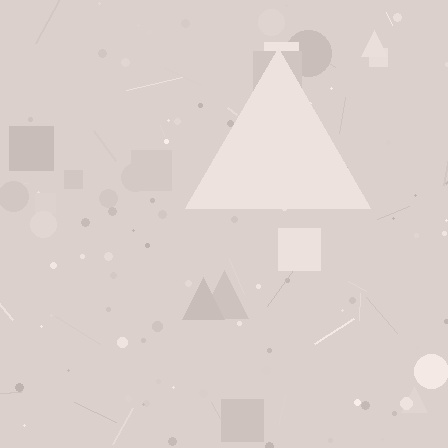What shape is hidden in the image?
A triangle is hidden in the image.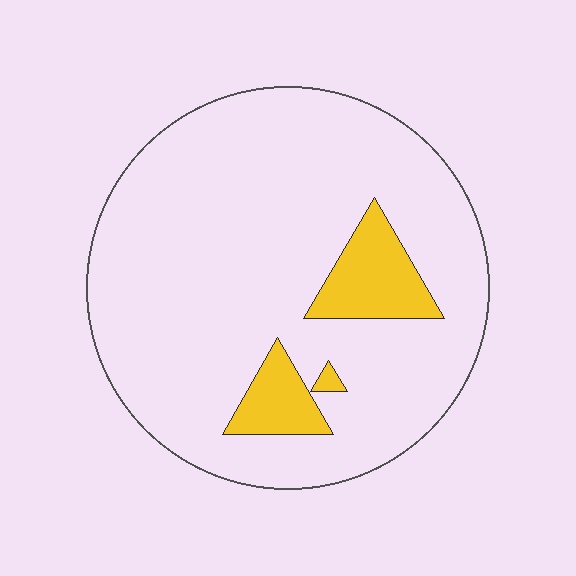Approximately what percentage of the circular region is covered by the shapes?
Approximately 10%.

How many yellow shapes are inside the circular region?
3.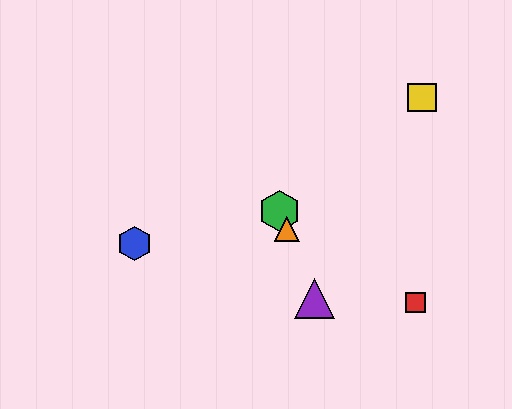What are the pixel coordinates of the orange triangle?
The orange triangle is at (287, 229).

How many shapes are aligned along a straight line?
3 shapes (the green hexagon, the purple triangle, the orange triangle) are aligned along a straight line.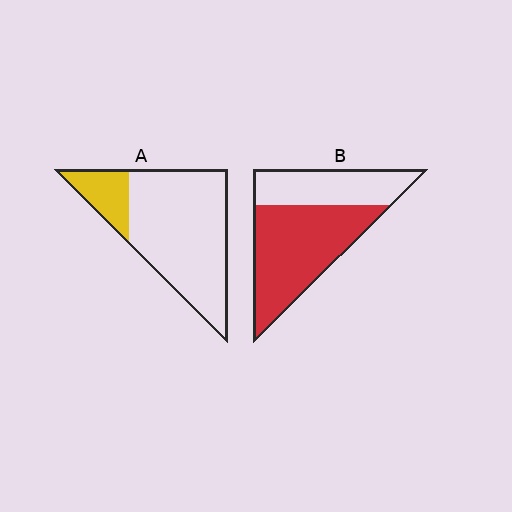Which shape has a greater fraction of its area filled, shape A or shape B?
Shape B.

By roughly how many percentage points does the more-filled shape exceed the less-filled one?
By roughly 45 percentage points (B over A).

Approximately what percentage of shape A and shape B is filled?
A is approximately 20% and B is approximately 65%.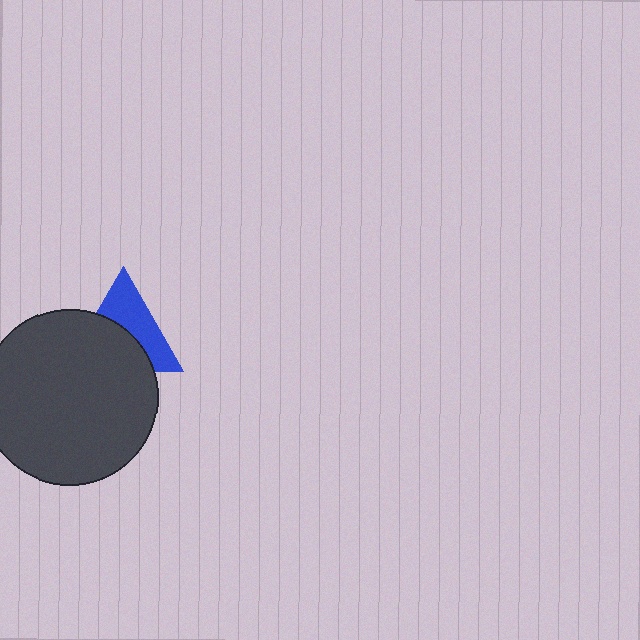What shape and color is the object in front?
The object in front is a dark gray circle.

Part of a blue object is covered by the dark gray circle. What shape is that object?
It is a triangle.